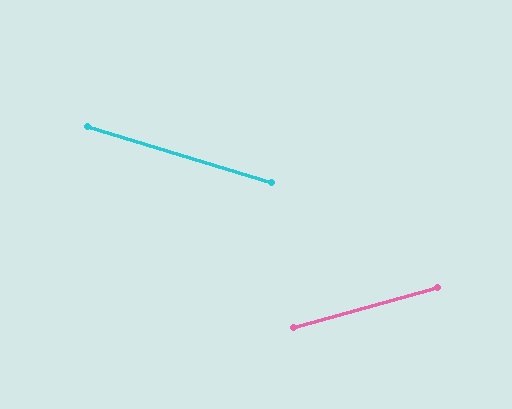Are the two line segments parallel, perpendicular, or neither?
Neither parallel nor perpendicular — they differ by about 32°.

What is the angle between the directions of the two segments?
Approximately 32 degrees.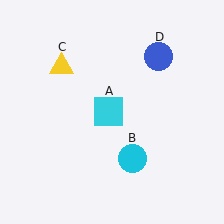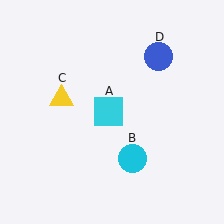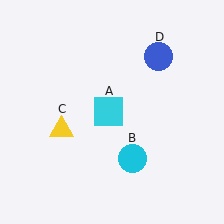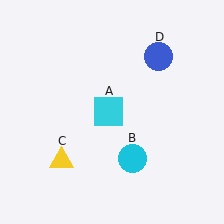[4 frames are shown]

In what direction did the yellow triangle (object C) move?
The yellow triangle (object C) moved down.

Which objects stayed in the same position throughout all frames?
Cyan square (object A) and cyan circle (object B) and blue circle (object D) remained stationary.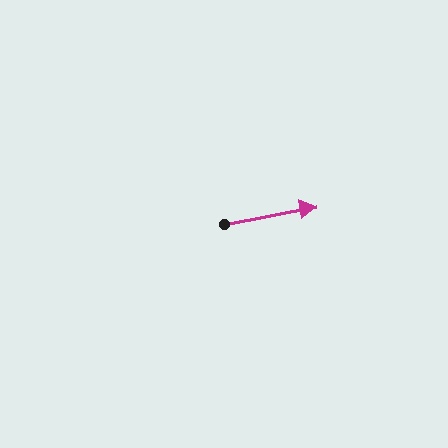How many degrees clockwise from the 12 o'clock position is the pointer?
Approximately 79 degrees.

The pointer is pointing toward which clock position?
Roughly 3 o'clock.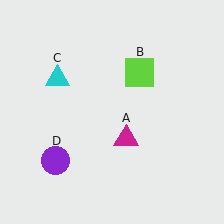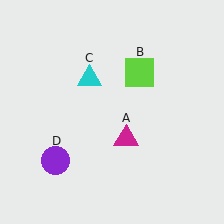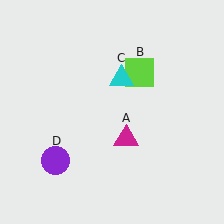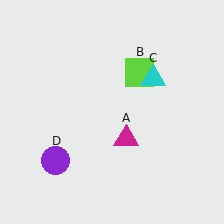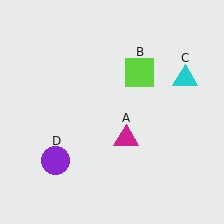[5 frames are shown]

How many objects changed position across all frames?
1 object changed position: cyan triangle (object C).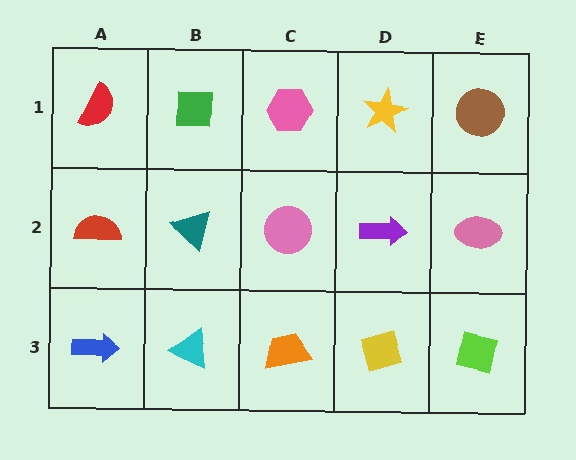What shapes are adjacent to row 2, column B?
A green square (row 1, column B), a cyan triangle (row 3, column B), a red semicircle (row 2, column A), a pink circle (row 2, column C).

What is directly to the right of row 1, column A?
A green square.